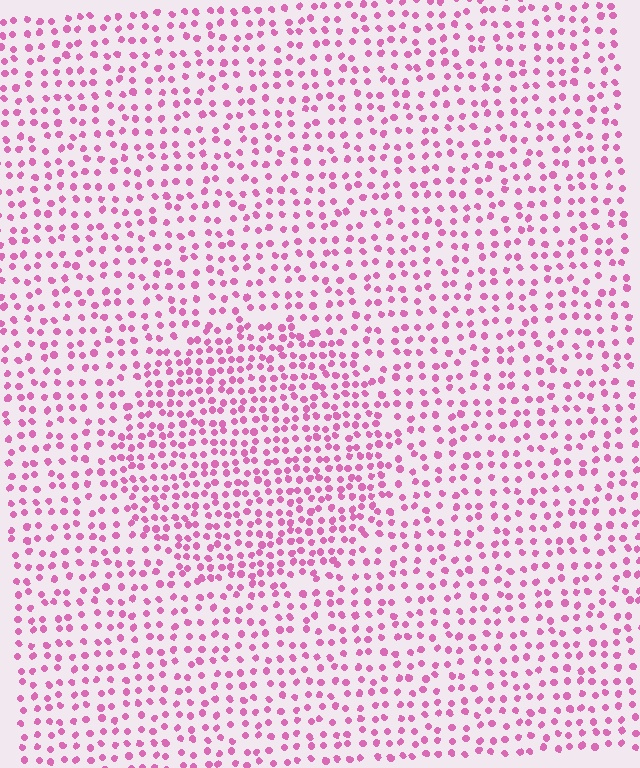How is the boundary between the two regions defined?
The boundary is defined by a change in element density (approximately 1.6x ratio). All elements are the same color, size, and shape.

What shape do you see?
I see a circle.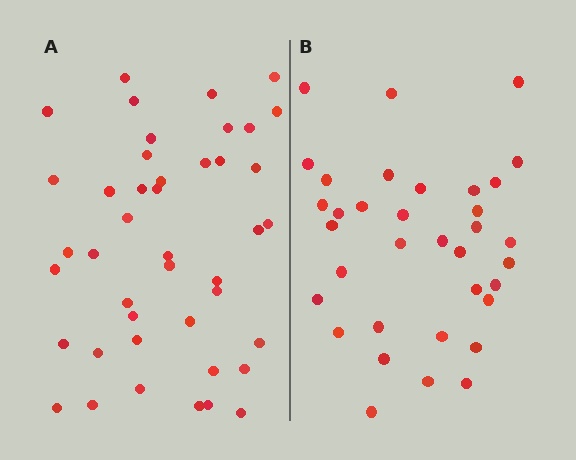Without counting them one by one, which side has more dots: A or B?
Region A (the left region) has more dots.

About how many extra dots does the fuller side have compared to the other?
Region A has roughly 8 or so more dots than region B.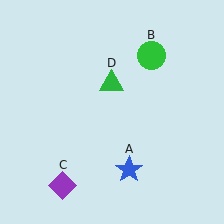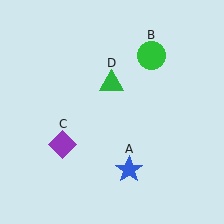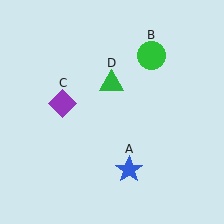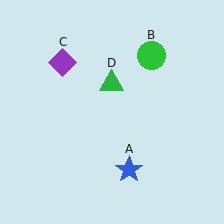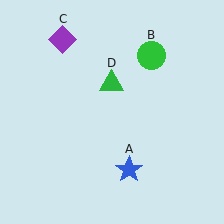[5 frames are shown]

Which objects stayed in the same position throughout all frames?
Blue star (object A) and green circle (object B) and green triangle (object D) remained stationary.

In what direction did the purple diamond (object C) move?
The purple diamond (object C) moved up.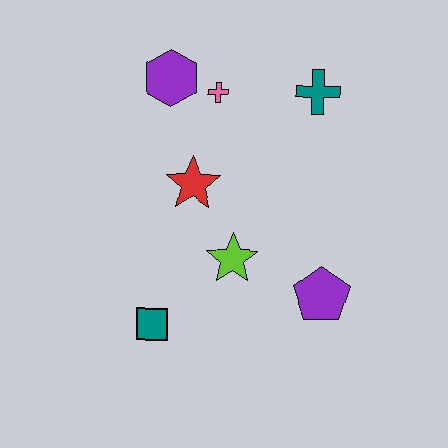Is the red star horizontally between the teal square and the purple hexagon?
No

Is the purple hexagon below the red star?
No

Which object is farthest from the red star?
The purple pentagon is farthest from the red star.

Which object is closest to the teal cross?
The pink cross is closest to the teal cross.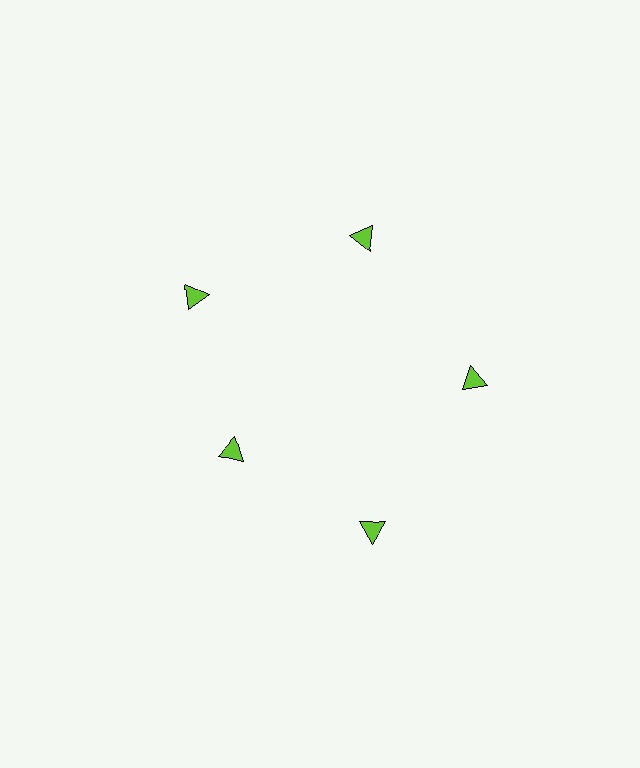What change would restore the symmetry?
The symmetry would be restored by moving it outward, back onto the ring so that all 5 triangles sit at equal angles and equal distance from the center.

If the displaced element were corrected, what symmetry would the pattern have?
It would have 5-fold rotational symmetry — the pattern would map onto itself every 72 degrees.